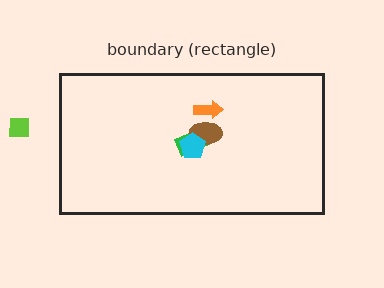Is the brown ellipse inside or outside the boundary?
Inside.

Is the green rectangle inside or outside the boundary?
Inside.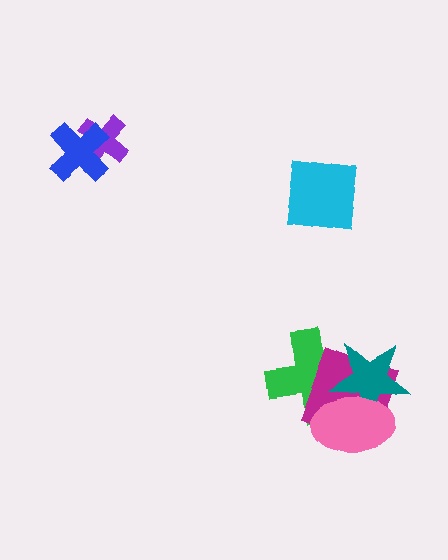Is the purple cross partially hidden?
Yes, it is partially covered by another shape.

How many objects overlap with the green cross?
3 objects overlap with the green cross.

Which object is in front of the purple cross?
The blue cross is in front of the purple cross.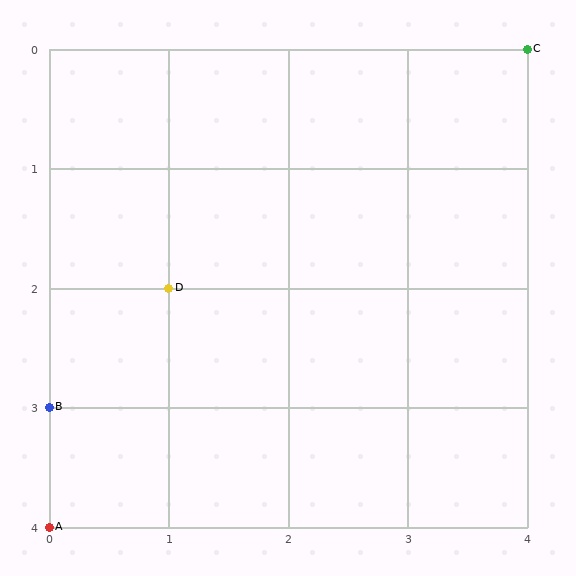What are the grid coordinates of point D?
Point D is at grid coordinates (1, 2).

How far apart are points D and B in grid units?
Points D and B are 1 column and 1 row apart (about 1.4 grid units diagonally).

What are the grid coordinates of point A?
Point A is at grid coordinates (0, 4).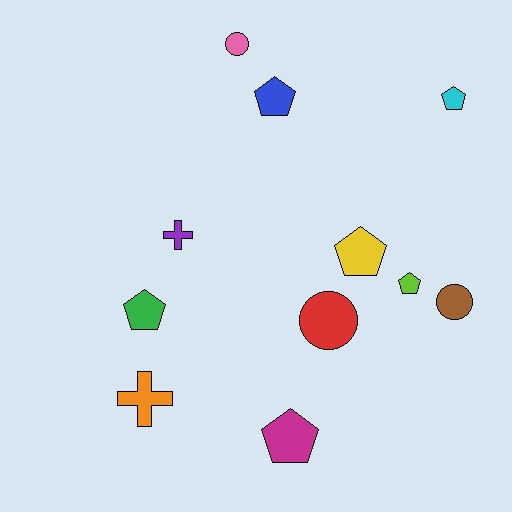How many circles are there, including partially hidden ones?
There are 3 circles.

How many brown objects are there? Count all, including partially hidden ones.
There is 1 brown object.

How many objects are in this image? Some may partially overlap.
There are 11 objects.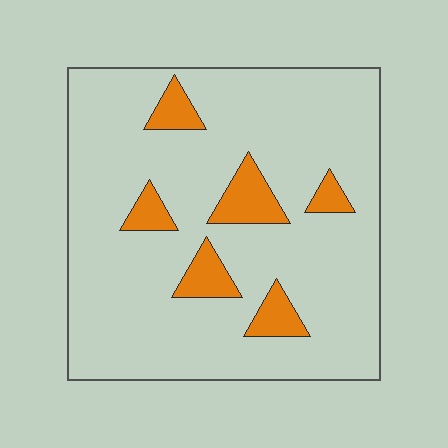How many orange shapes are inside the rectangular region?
6.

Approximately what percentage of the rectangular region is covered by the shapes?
Approximately 10%.